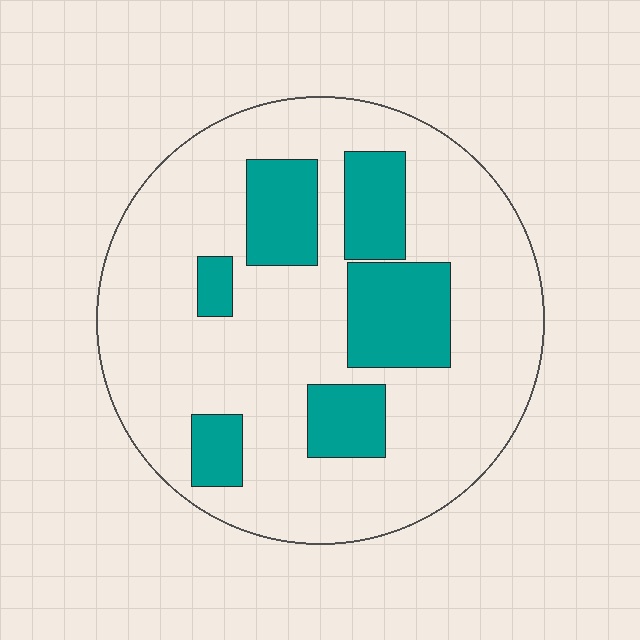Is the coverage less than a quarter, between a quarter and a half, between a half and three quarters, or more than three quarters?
Less than a quarter.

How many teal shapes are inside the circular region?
6.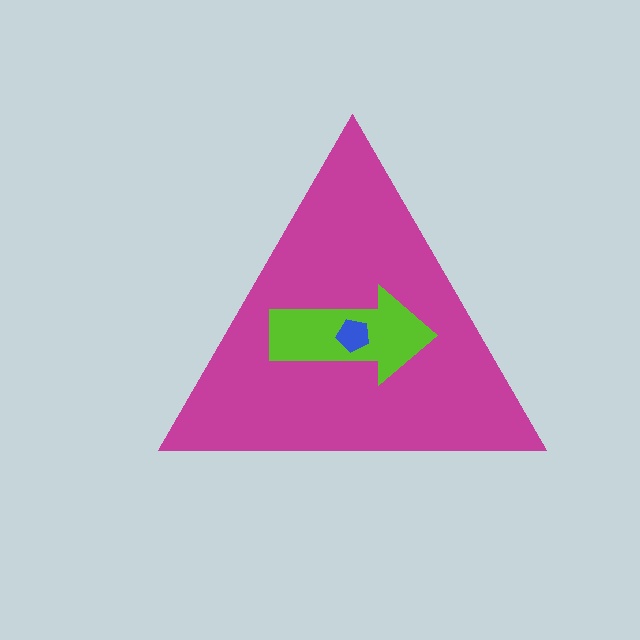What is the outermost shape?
The magenta triangle.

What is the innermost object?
The blue pentagon.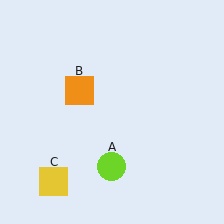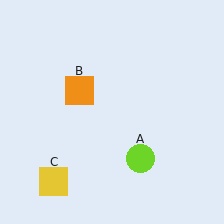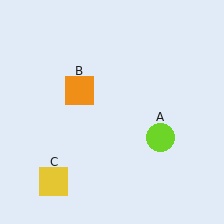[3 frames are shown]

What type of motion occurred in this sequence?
The lime circle (object A) rotated counterclockwise around the center of the scene.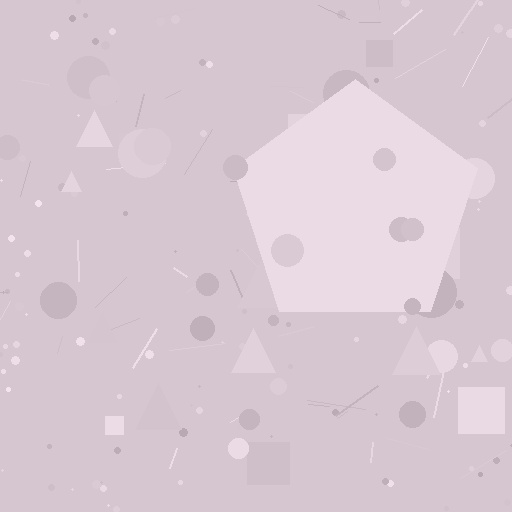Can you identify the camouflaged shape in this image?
The camouflaged shape is a pentagon.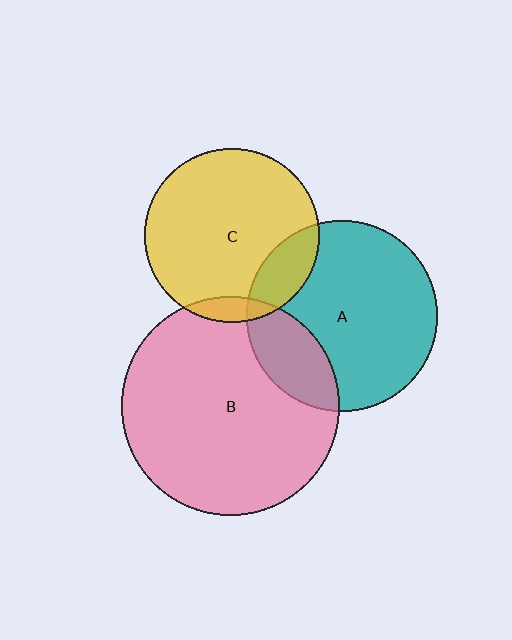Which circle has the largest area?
Circle B (pink).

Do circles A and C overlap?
Yes.